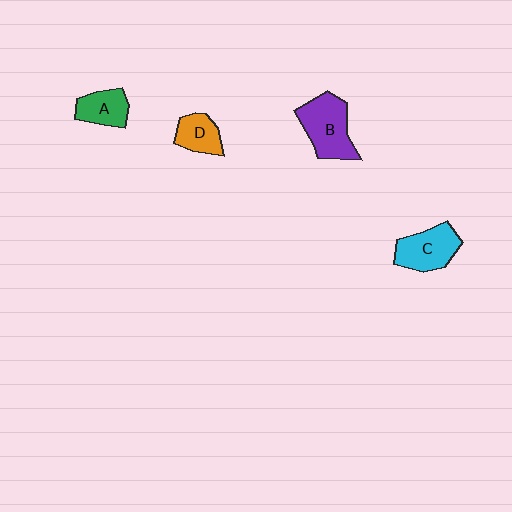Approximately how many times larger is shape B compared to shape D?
Approximately 1.8 times.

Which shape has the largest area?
Shape B (purple).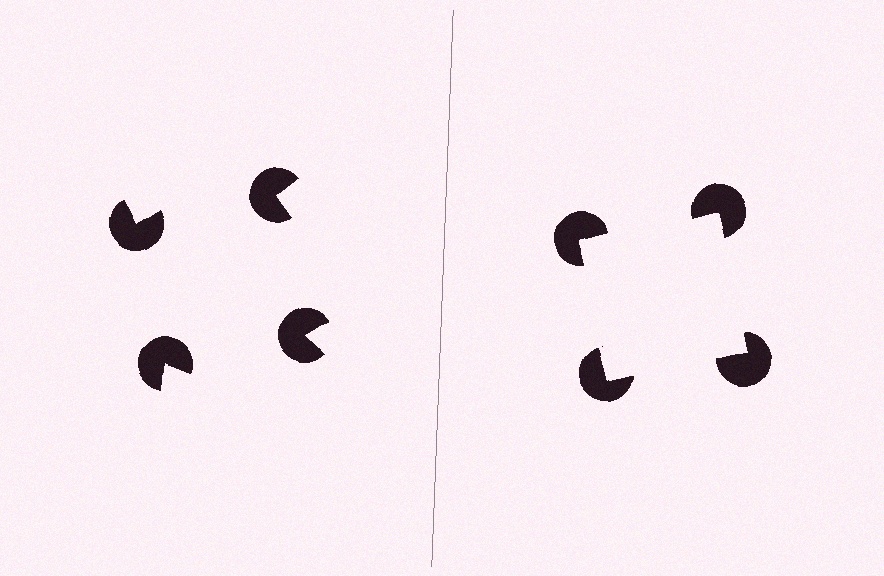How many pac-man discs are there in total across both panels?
8 — 4 on each side.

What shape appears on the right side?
An illusory square.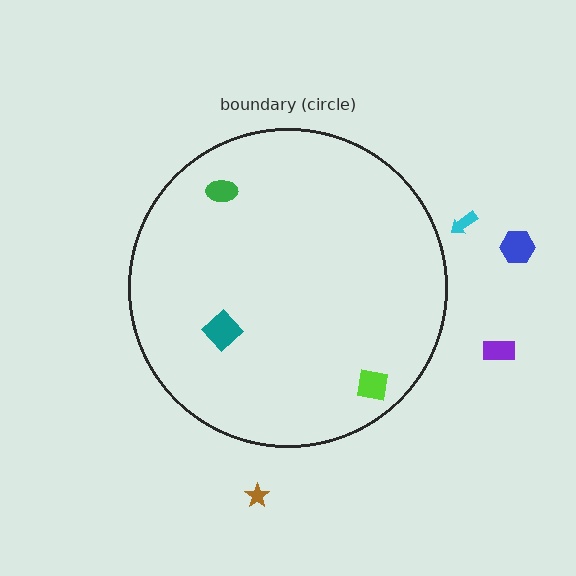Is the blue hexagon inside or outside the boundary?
Outside.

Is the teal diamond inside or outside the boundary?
Inside.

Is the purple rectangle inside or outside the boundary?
Outside.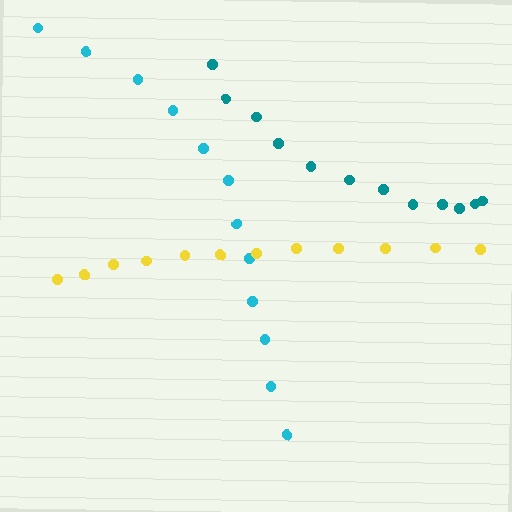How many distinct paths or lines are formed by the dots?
There are 3 distinct paths.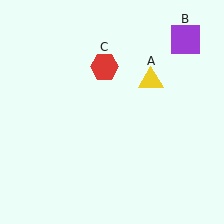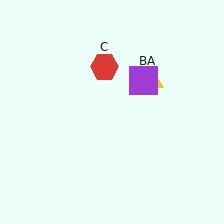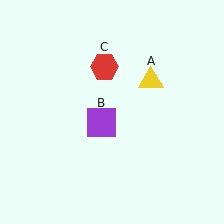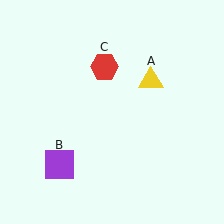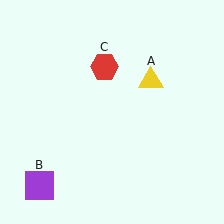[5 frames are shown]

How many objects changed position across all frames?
1 object changed position: purple square (object B).